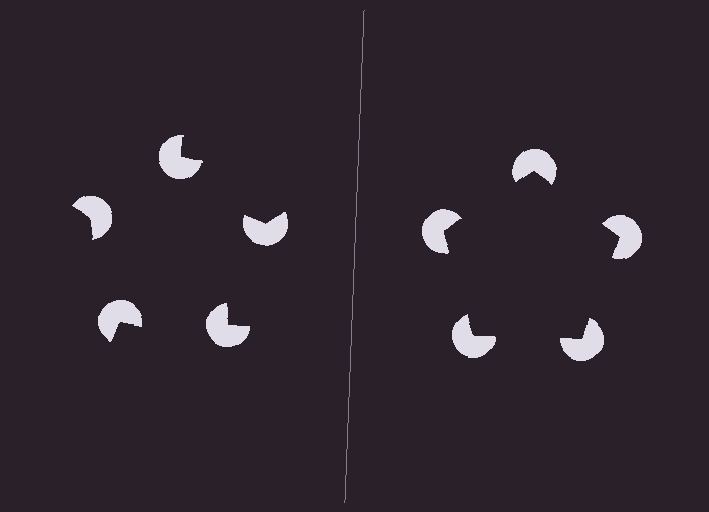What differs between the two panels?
The pac-man discs are positioned identically on both sides; only the wedge orientations differ. On the right they align to a pentagon; on the left they are misaligned.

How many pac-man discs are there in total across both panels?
10 — 5 on each side.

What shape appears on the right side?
An illusory pentagon.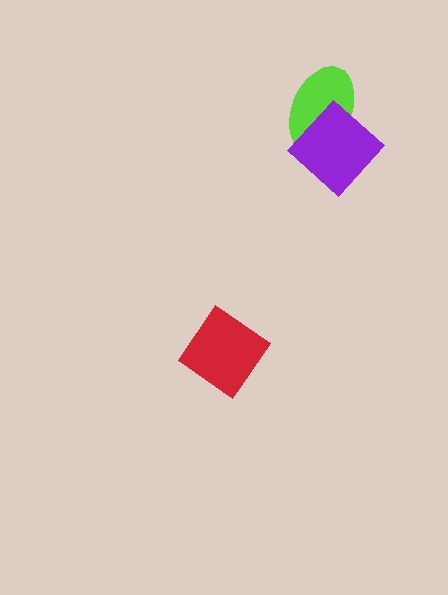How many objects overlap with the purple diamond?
1 object overlaps with the purple diamond.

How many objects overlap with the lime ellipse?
1 object overlaps with the lime ellipse.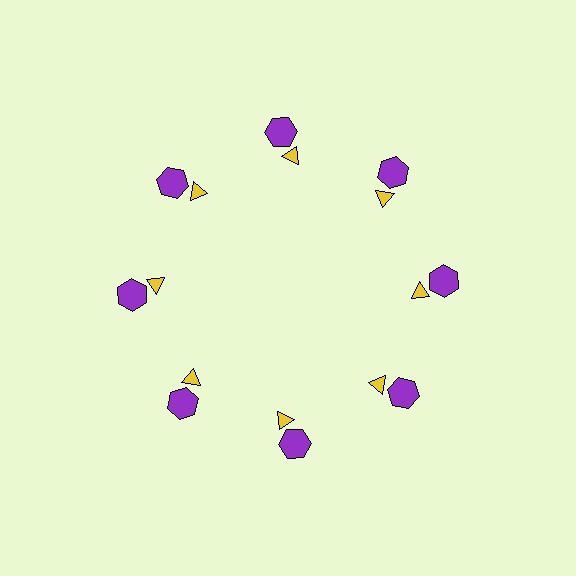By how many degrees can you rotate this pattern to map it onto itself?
The pattern maps onto itself every 45 degrees of rotation.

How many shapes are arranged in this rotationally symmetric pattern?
There are 16 shapes, arranged in 8 groups of 2.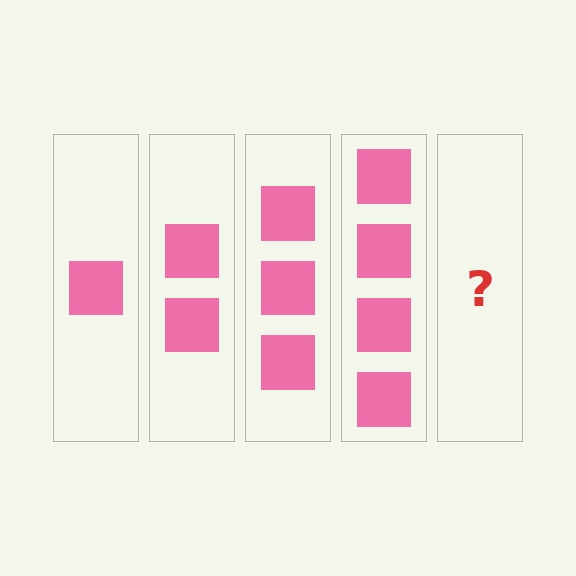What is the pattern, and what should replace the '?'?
The pattern is that each step adds one more square. The '?' should be 5 squares.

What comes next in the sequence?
The next element should be 5 squares.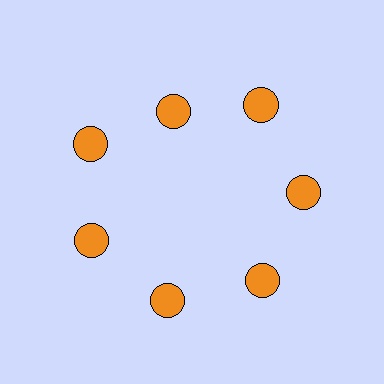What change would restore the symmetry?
The symmetry would be restored by moving it outward, back onto the ring so that all 7 circles sit at equal angles and equal distance from the center.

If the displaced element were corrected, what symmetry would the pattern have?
It would have 7-fold rotational symmetry — the pattern would map onto itself every 51 degrees.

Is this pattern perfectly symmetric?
No. The 7 orange circles are arranged in a ring, but one element near the 12 o'clock position is pulled inward toward the center, breaking the 7-fold rotational symmetry.